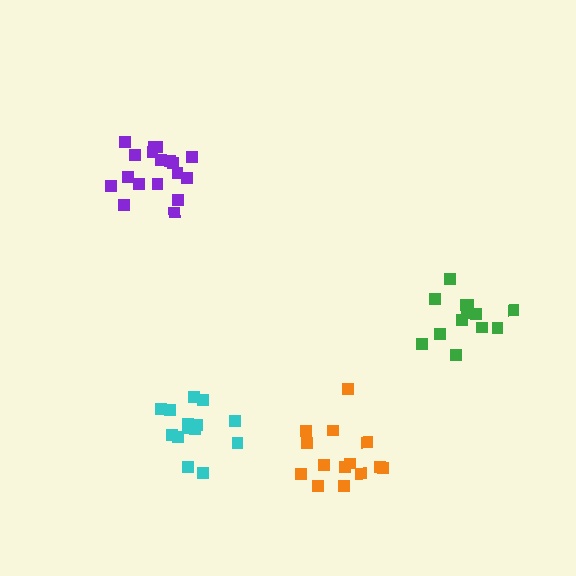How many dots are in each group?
Group 1: 13 dots, Group 2: 14 dots, Group 3: 14 dots, Group 4: 18 dots (59 total).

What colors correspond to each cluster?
The clusters are colored: green, orange, cyan, purple.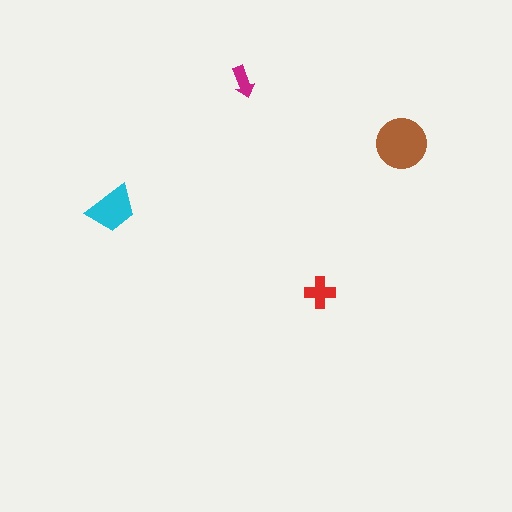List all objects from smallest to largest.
The magenta arrow, the red cross, the cyan trapezoid, the brown circle.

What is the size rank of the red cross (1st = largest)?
3rd.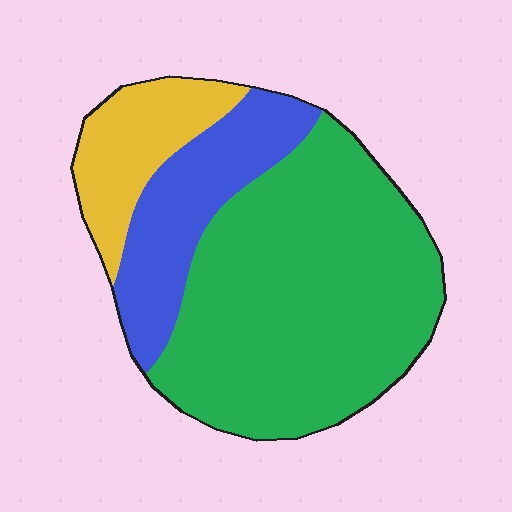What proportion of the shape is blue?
Blue covers about 20% of the shape.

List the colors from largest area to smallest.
From largest to smallest: green, blue, yellow.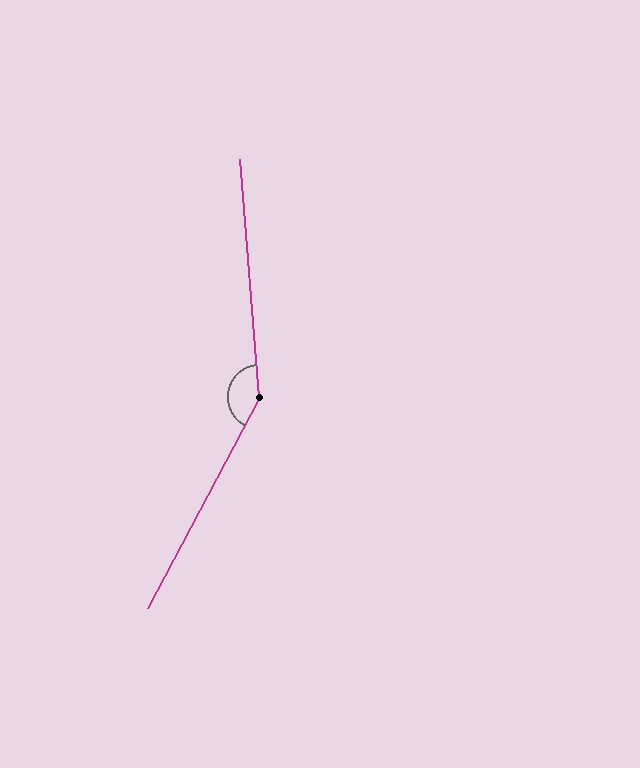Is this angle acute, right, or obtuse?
It is obtuse.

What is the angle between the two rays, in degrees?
Approximately 148 degrees.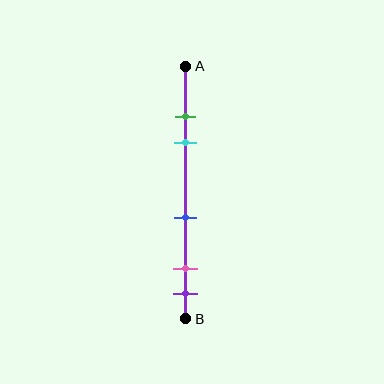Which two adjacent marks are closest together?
The green and cyan marks are the closest adjacent pair.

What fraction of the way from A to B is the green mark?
The green mark is approximately 20% (0.2) of the way from A to B.